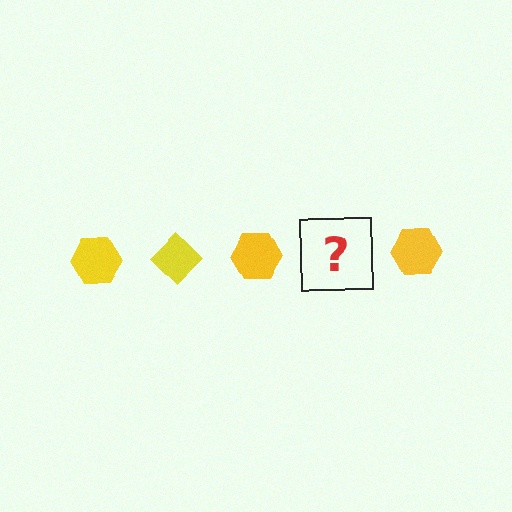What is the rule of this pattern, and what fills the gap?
The rule is that the pattern cycles through hexagon, diamond shapes in yellow. The gap should be filled with a yellow diamond.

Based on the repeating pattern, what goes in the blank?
The blank should be a yellow diamond.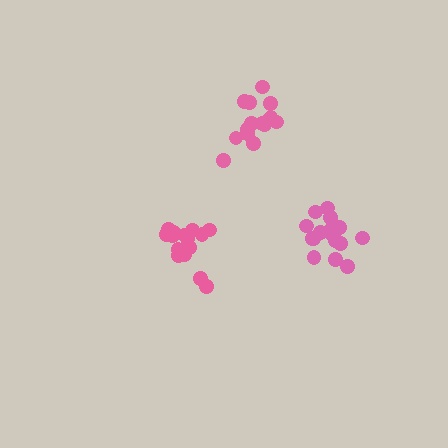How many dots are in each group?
Group 1: 17 dots, Group 2: 15 dots, Group 3: 15 dots (47 total).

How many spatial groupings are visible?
There are 3 spatial groupings.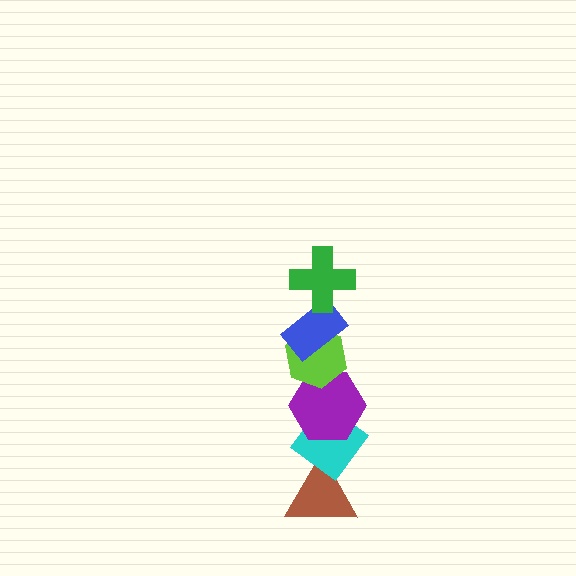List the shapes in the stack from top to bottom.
From top to bottom: the green cross, the blue rectangle, the lime hexagon, the purple hexagon, the cyan diamond, the brown triangle.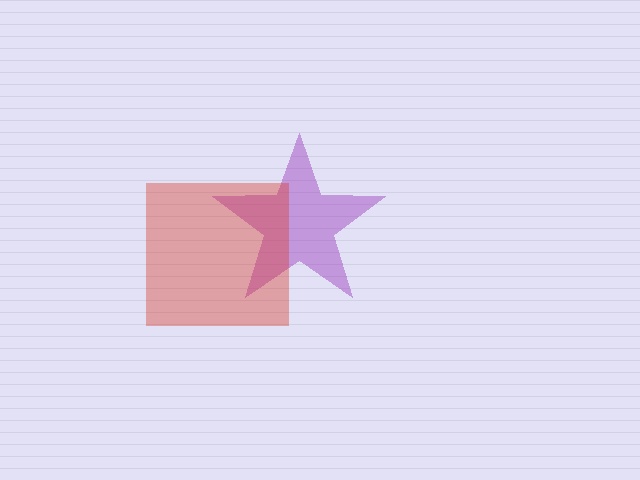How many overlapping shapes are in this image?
There are 2 overlapping shapes in the image.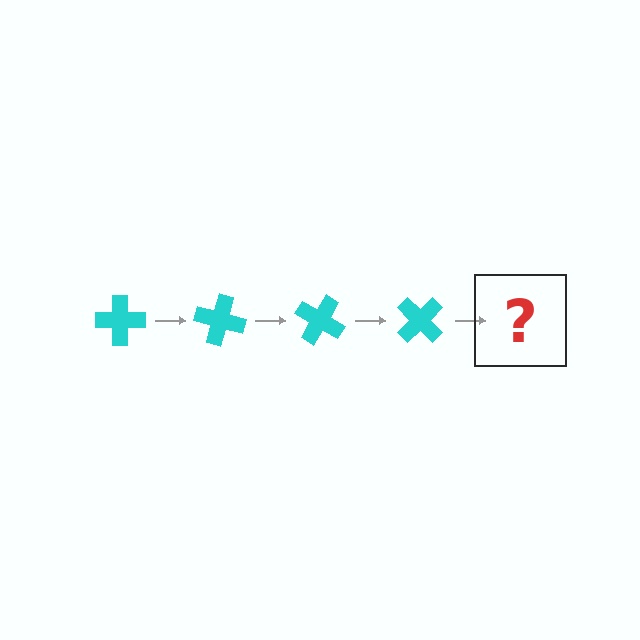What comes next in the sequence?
The next element should be a cyan cross rotated 60 degrees.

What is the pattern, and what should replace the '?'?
The pattern is that the cross rotates 15 degrees each step. The '?' should be a cyan cross rotated 60 degrees.